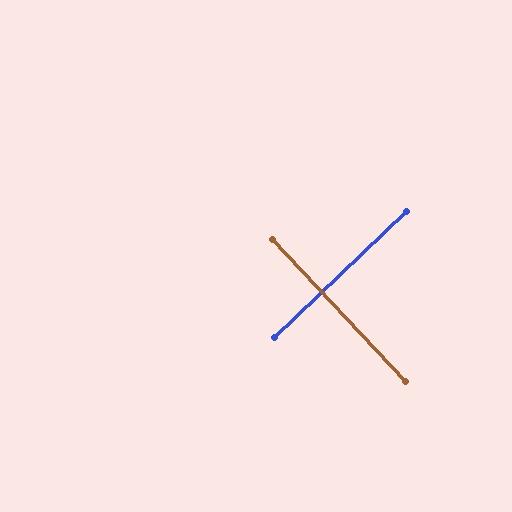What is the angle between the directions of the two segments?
Approximately 89 degrees.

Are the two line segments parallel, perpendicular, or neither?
Perpendicular — they meet at approximately 89°.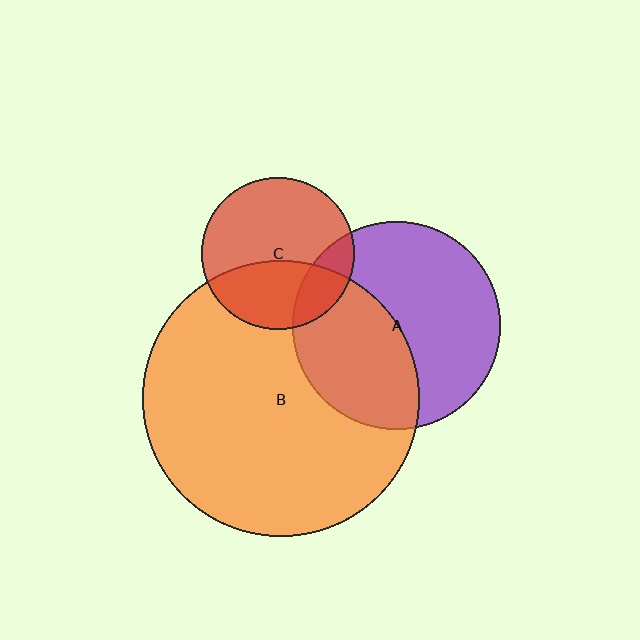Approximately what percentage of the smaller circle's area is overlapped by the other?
Approximately 45%.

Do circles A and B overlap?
Yes.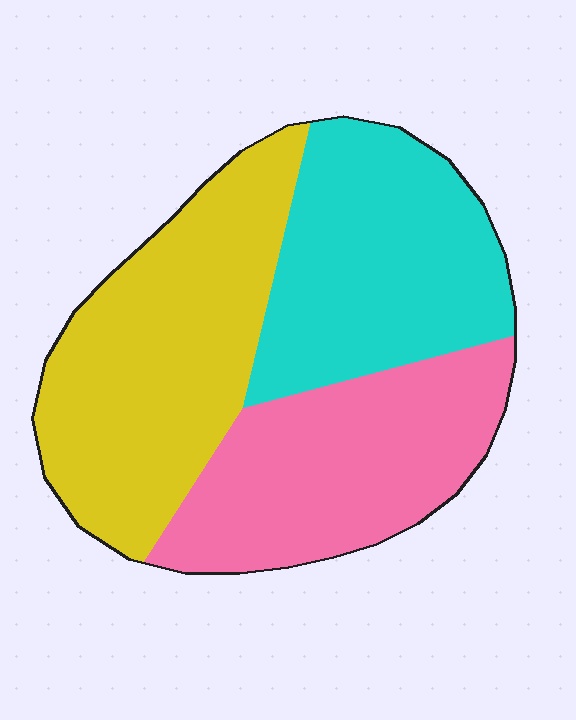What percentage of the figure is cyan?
Cyan covers about 30% of the figure.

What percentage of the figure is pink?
Pink covers around 30% of the figure.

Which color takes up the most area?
Yellow, at roughly 40%.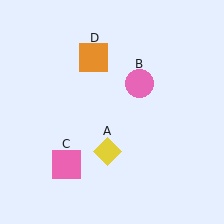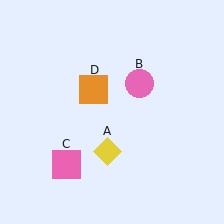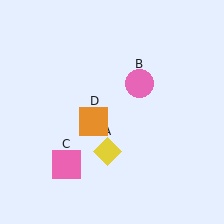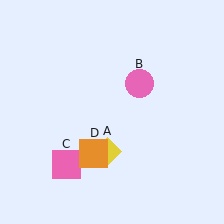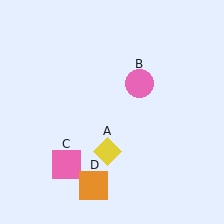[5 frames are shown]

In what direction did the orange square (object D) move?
The orange square (object D) moved down.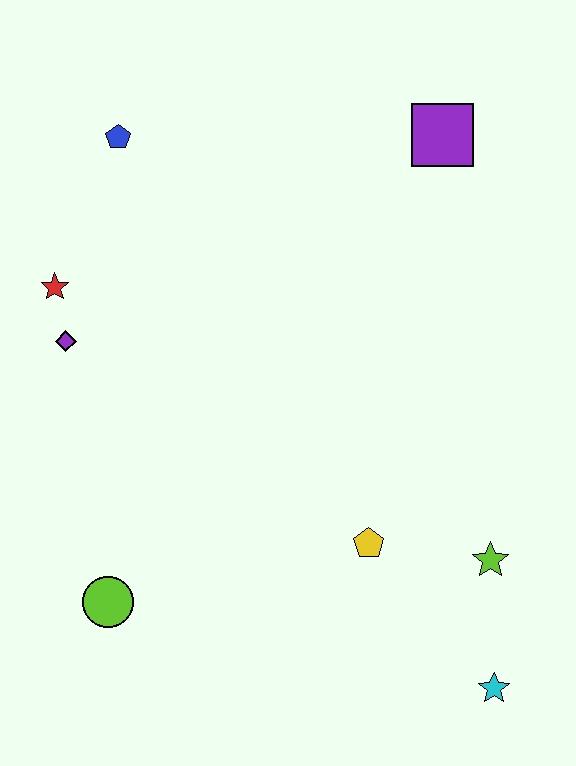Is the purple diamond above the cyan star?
Yes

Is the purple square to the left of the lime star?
Yes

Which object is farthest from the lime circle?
The purple square is farthest from the lime circle.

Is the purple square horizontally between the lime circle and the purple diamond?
No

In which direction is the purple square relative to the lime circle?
The purple square is above the lime circle.